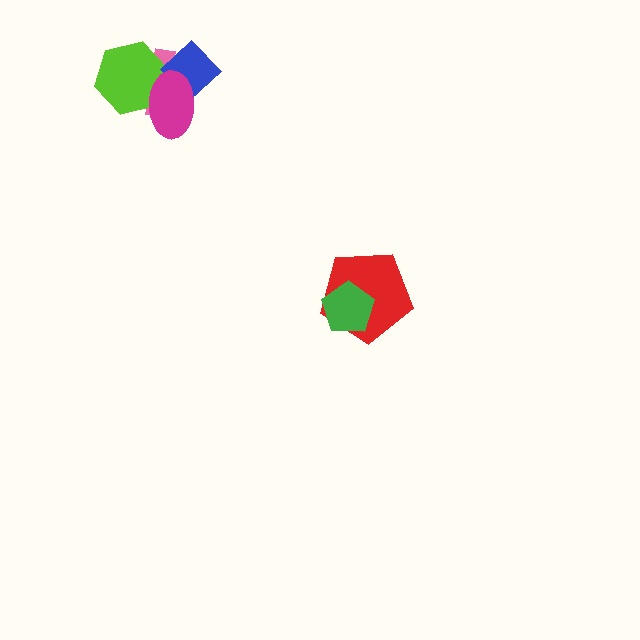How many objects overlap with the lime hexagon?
3 objects overlap with the lime hexagon.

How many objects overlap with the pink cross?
3 objects overlap with the pink cross.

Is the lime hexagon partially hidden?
Yes, it is partially covered by another shape.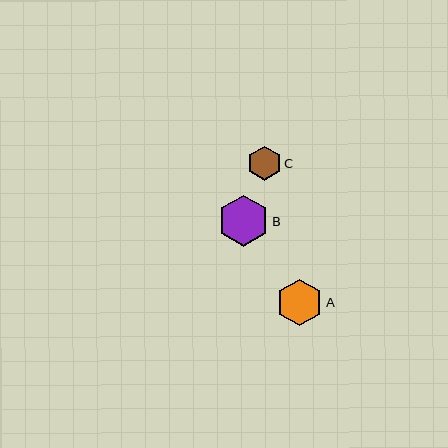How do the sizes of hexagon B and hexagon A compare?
Hexagon B and hexagon A are approximately the same size.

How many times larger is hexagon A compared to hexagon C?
Hexagon A is approximately 1.4 times the size of hexagon C.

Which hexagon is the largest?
Hexagon B is the largest with a size of approximately 51 pixels.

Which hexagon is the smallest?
Hexagon C is the smallest with a size of approximately 34 pixels.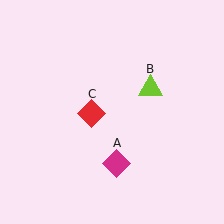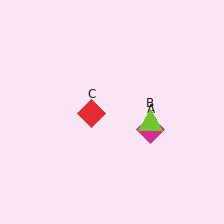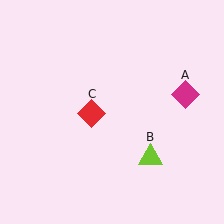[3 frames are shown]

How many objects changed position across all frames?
2 objects changed position: magenta diamond (object A), lime triangle (object B).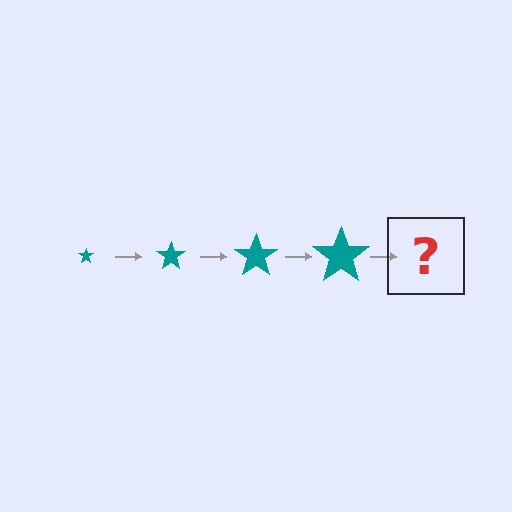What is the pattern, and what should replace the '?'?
The pattern is that the star gets progressively larger each step. The '?' should be a teal star, larger than the previous one.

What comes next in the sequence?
The next element should be a teal star, larger than the previous one.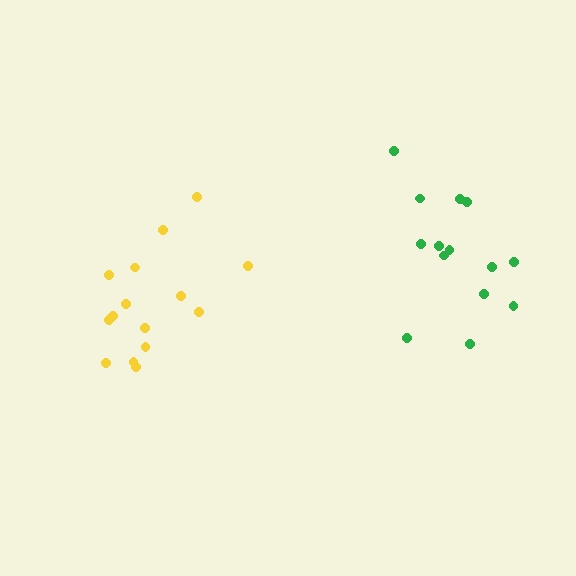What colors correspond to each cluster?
The clusters are colored: green, yellow.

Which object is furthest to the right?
The green cluster is rightmost.